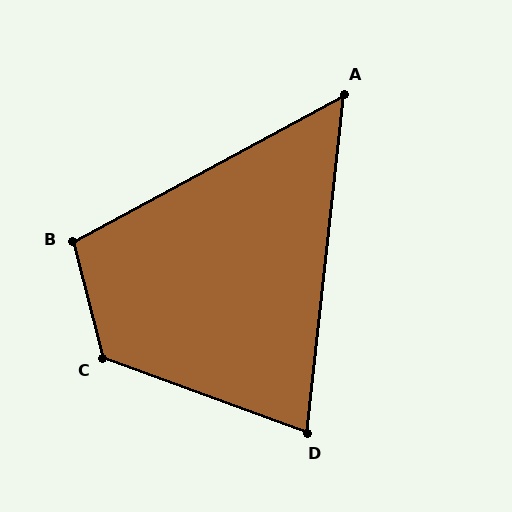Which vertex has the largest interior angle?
C, at approximately 125 degrees.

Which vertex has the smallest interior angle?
A, at approximately 55 degrees.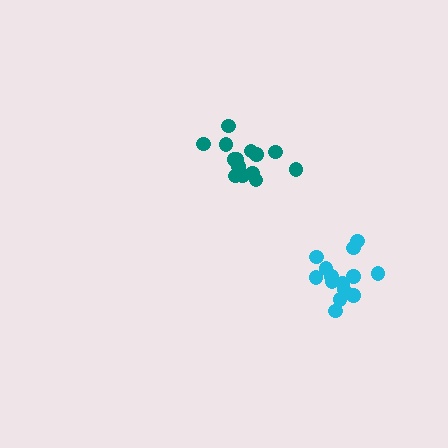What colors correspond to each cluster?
The clusters are colored: teal, cyan.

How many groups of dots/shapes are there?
There are 2 groups.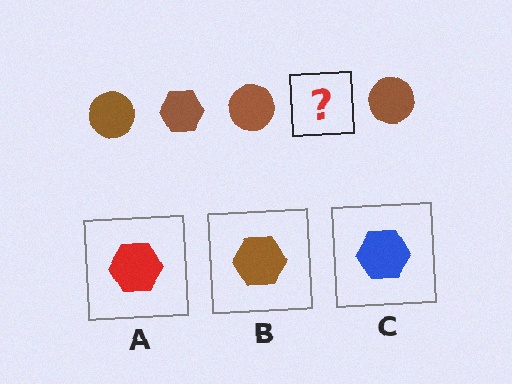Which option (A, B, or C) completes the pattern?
B.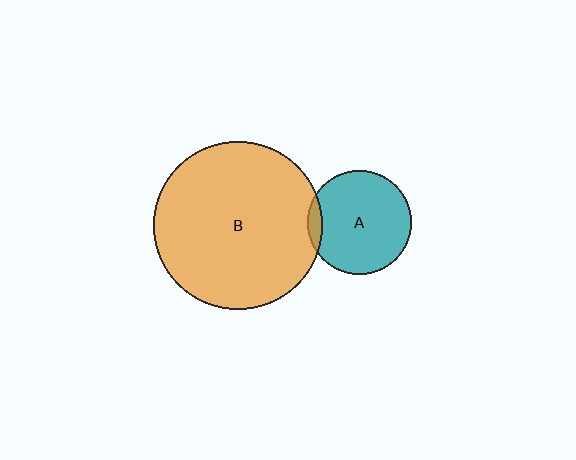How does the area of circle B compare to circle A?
Approximately 2.6 times.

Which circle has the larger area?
Circle B (orange).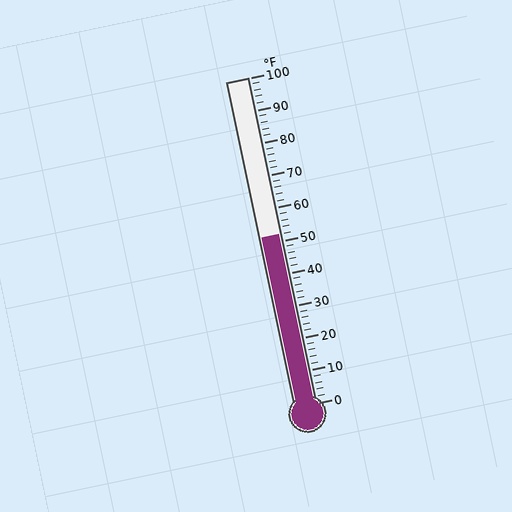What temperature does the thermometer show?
The thermometer shows approximately 52°F.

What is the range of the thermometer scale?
The thermometer scale ranges from 0°F to 100°F.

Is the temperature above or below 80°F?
The temperature is below 80°F.